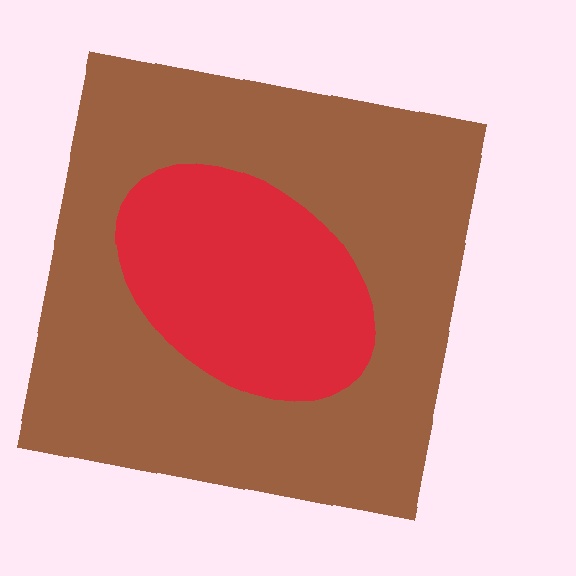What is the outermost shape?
The brown square.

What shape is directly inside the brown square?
The red ellipse.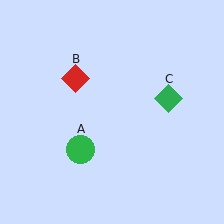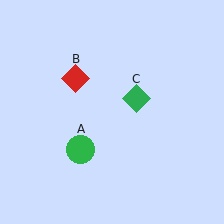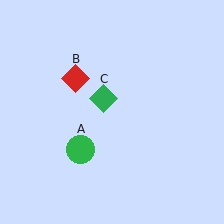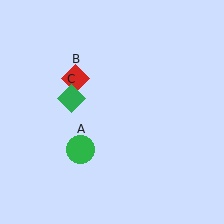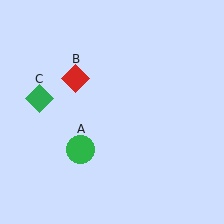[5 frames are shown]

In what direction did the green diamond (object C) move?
The green diamond (object C) moved left.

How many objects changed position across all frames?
1 object changed position: green diamond (object C).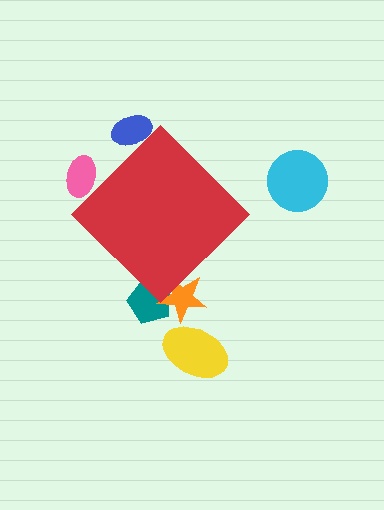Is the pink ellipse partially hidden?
Yes, the pink ellipse is partially hidden behind the red diamond.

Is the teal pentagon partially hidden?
Yes, the teal pentagon is partially hidden behind the red diamond.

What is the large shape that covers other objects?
A red diamond.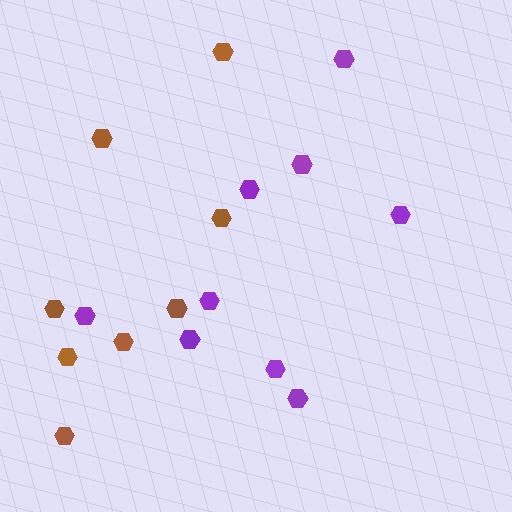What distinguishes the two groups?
There are 2 groups: one group of brown hexagons (8) and one group of purple hexagons (9).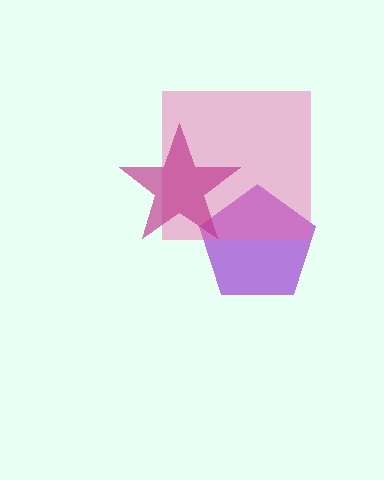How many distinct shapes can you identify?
There are 3 distinct shapes: a purple pentagon, a pink square, a magenta star.